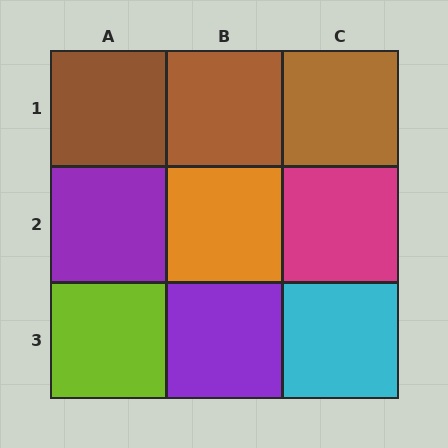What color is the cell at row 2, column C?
Magenta.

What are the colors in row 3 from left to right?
Lime, purple, cyan.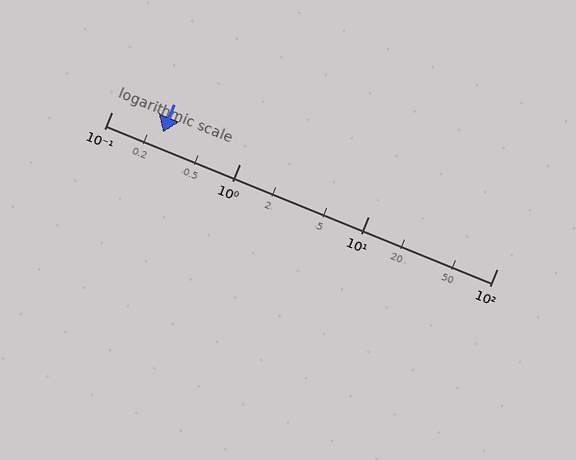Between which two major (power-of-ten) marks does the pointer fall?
The pointer is between 0.1 and 1.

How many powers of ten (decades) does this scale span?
The scale spans 3 decades, from 0.1 to 100.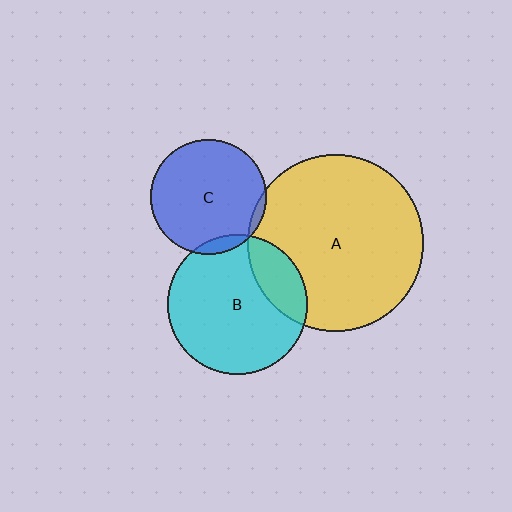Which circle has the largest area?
Circle A (yellow).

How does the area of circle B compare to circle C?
Approximately 1.5 times.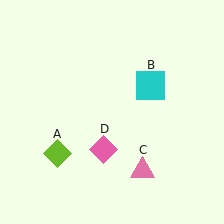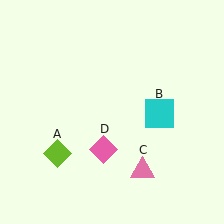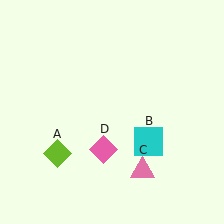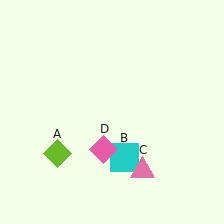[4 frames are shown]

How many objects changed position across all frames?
1 object changed position: cyan square (object B).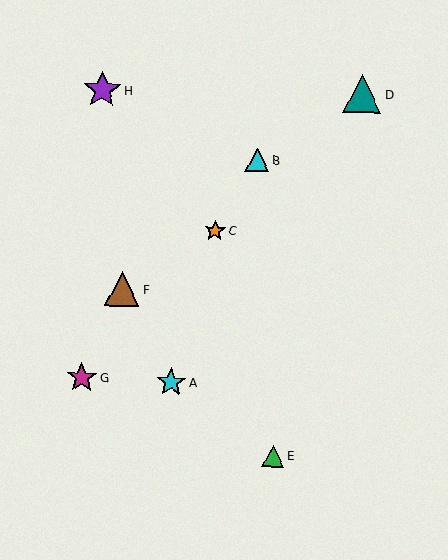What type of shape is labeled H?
Shape H is a purple star.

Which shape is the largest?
The teal triangle (labeled D) is the largest.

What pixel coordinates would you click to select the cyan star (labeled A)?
Click at (171, 382) to select the cyan star A.